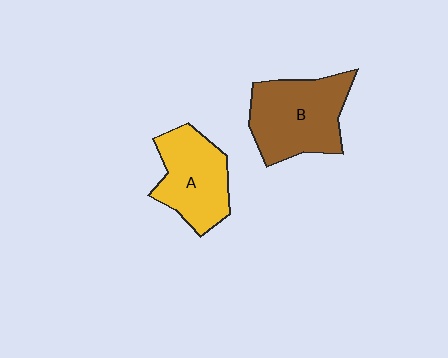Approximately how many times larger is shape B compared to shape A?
Approximately 1.2 times.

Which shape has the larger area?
Shape B (brown).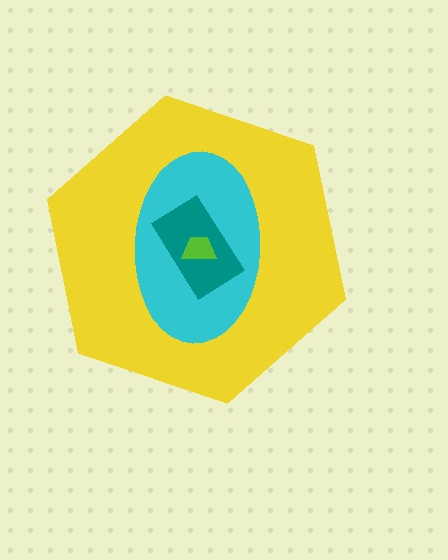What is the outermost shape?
The yellow hexagon.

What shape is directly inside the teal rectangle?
The lime trapezoid.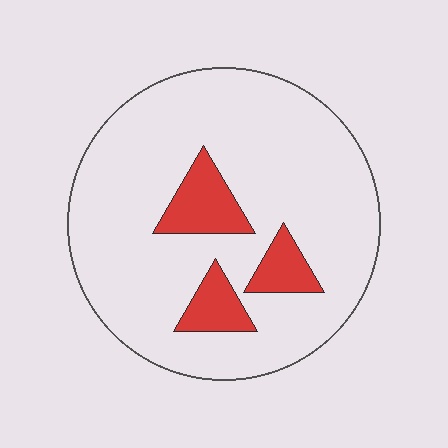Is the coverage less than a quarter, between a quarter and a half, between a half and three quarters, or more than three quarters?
Less than a quarter.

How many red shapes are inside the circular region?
3.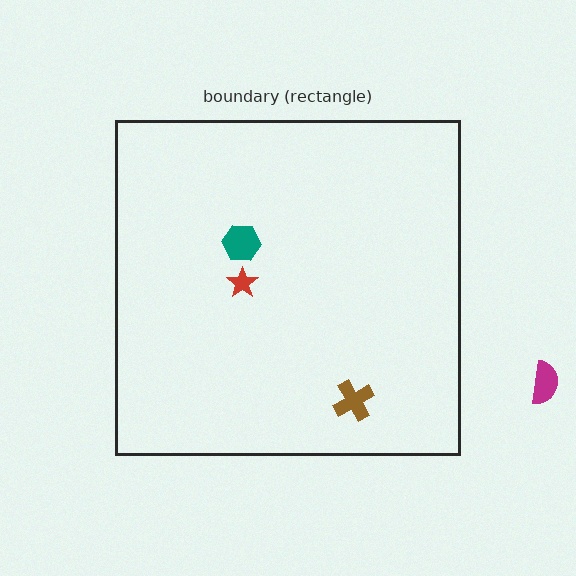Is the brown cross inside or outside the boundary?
Inside.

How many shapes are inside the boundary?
3 inside, 1 outside.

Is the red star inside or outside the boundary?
Inside.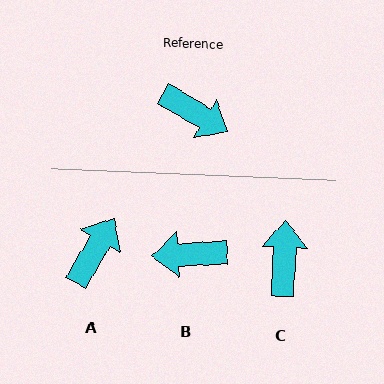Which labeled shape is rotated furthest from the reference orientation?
B, about 146 degrees away.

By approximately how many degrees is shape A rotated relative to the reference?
Approximately 90 degrees counter-clockwise.